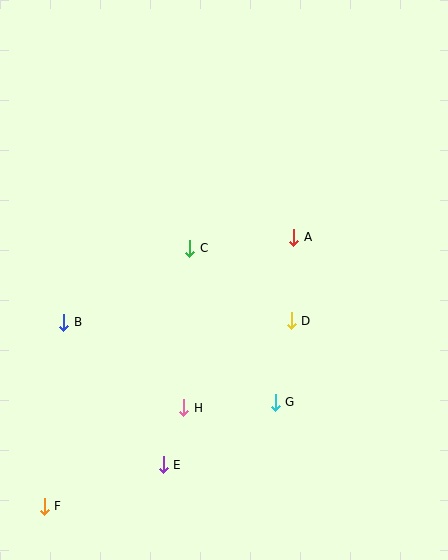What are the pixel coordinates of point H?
Point H is at (184, 408).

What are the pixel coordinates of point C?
Point C is at (190, 248).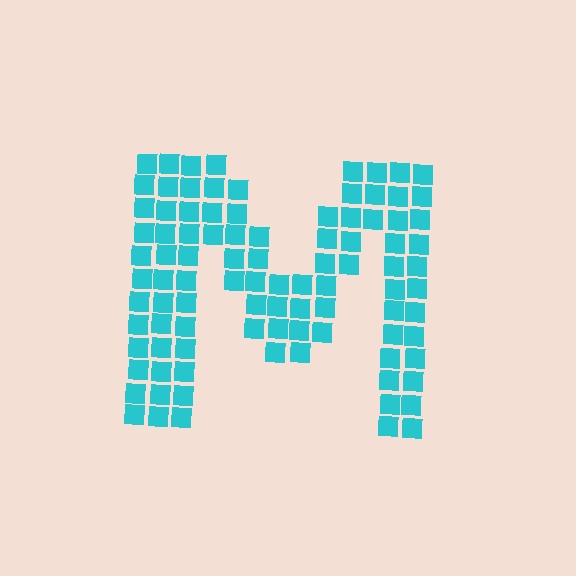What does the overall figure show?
The overall figure shows the letter M.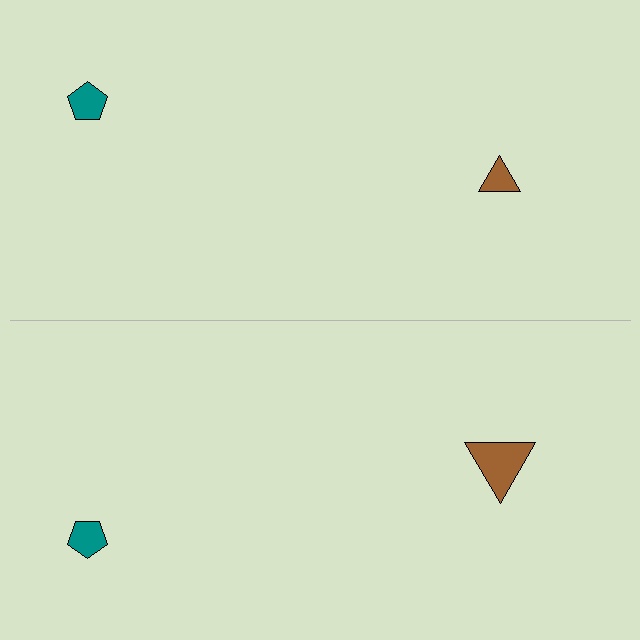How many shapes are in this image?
There are 4 shapes in this image.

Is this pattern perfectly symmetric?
No, the pattern is not perfectly symmetric. The brown triangle on the bottom side has a different size than its mirror counterpart.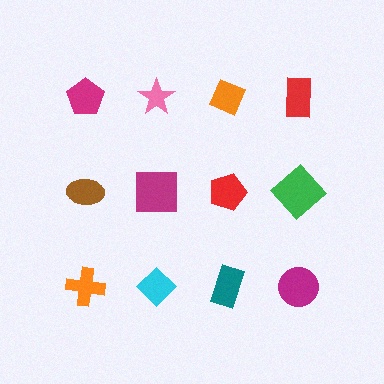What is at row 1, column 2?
A pink star.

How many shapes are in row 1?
4 shapes.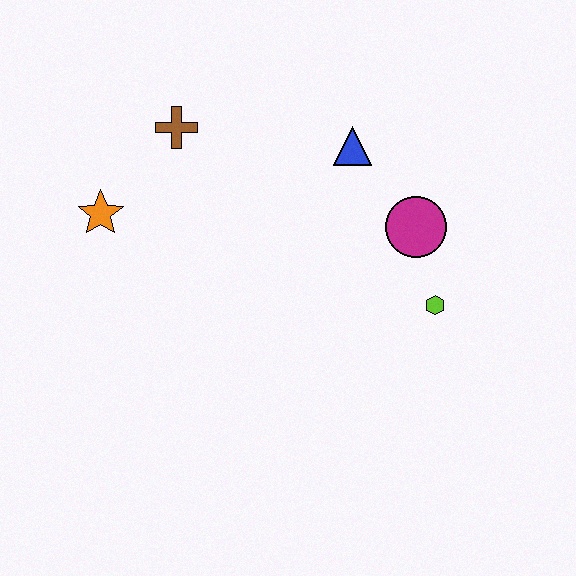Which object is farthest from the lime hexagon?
The orange star is farthest from the lime hexagon.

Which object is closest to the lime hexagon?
The magenta circle is closest to the lime hexagon.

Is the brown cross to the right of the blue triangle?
No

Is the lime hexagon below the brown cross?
Yes